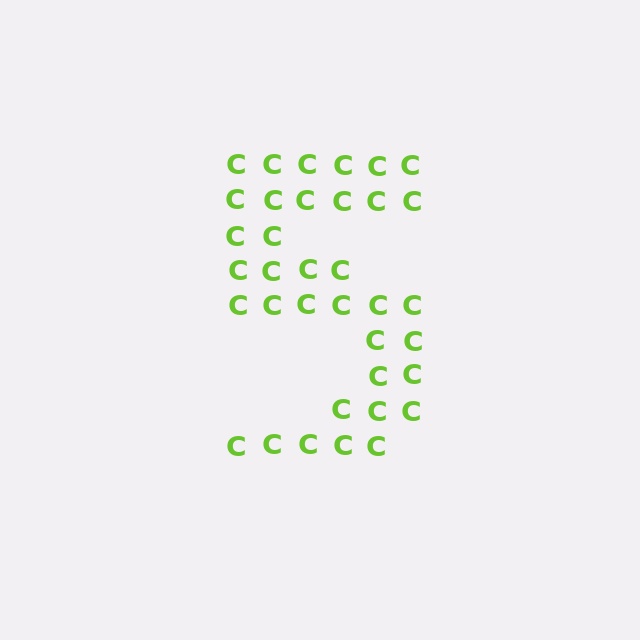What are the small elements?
The small elements are letter C's.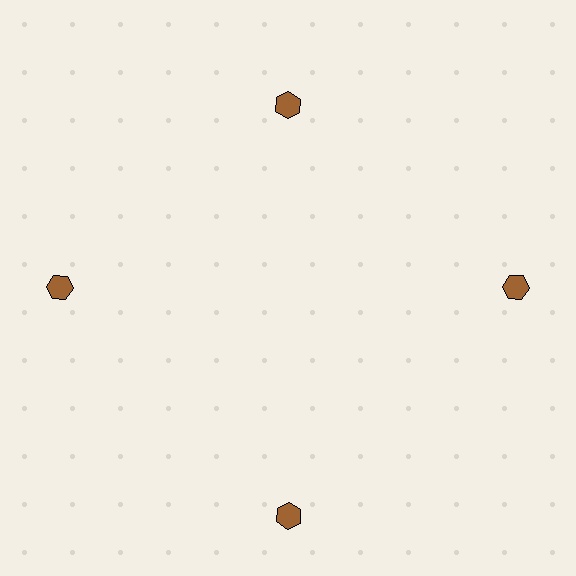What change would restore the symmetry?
The symmetry would be restored by moving it outward, back onto the ring so that all 4 hexagons sit at equal angles and equal distance from the center.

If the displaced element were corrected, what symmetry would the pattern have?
It would have 4-fold rotational symmetry — the pattern would map onto itself every 90 degrees.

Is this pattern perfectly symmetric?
No. The 4 brown hexagons are arranged in a ring, but one element near the 12 o'clock position is pulled inward toward the center, breaking the 4-fold rotational symmetry.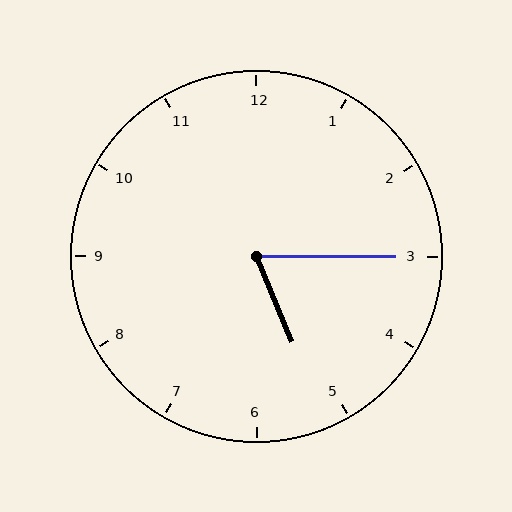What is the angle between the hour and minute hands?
Approximately 68 degrees.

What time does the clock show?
5:15.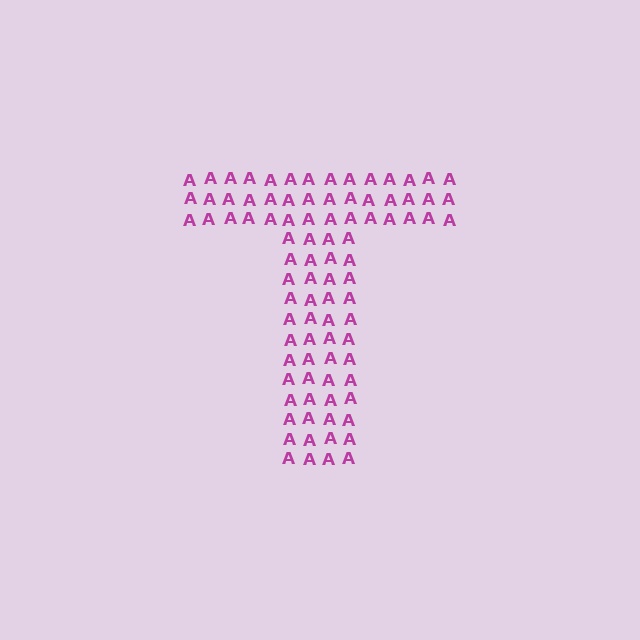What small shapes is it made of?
It is made of small letter A's.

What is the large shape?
The large shape is the letter T.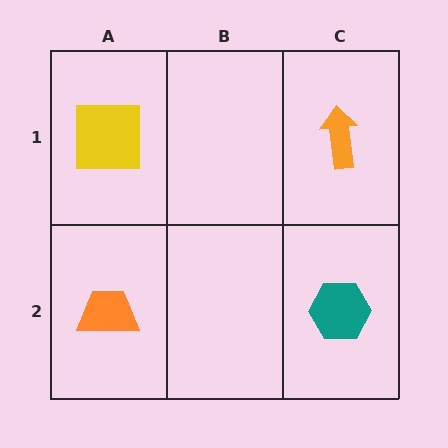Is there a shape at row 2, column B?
No, that cell is empty.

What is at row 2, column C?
A teal hexagon.